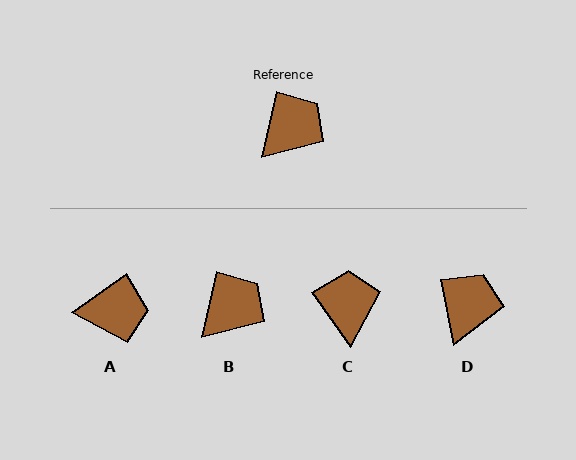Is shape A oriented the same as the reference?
No, it is off by about 42 degrees.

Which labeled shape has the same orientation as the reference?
B.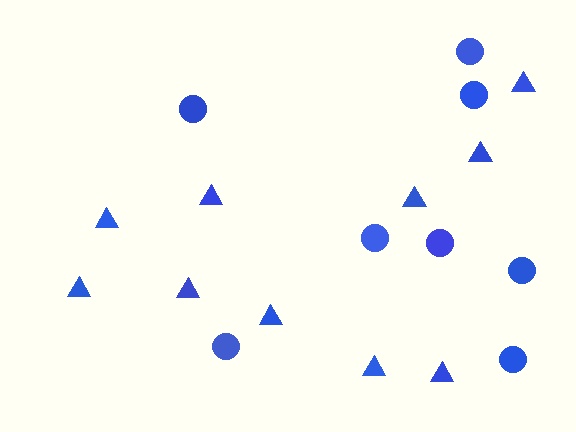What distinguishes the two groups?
There are 2 groups: one group of triangles (10) and one group of circles (8).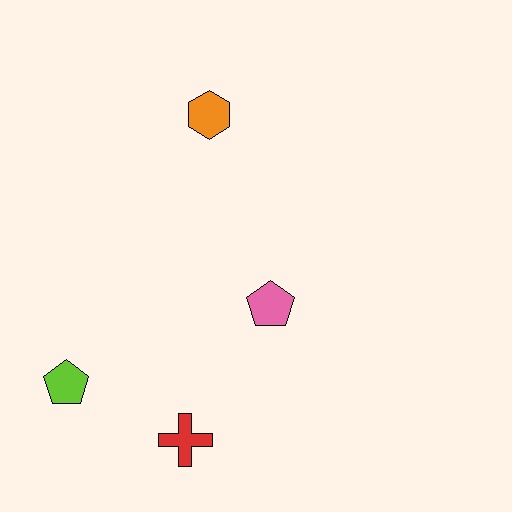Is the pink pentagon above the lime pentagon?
Yes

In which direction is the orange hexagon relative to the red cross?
The orange hexagon is above the red cross.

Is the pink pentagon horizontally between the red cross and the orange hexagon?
No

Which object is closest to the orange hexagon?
The pink pentagon is closest to the orange hexagon.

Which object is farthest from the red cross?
The orange hexagon is farthest from the red cross.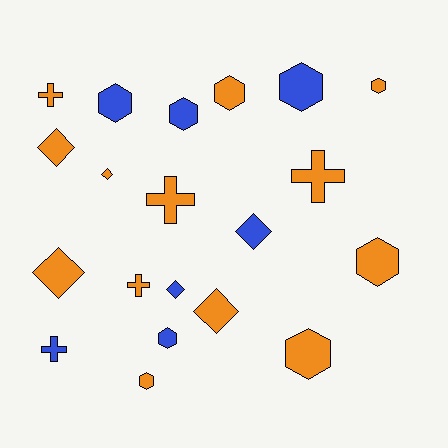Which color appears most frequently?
Orange, with 13 objects.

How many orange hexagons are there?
There are 5 orange hexagons.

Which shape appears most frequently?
Hexagon, with 9 objects.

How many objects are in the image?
There are 20 objects.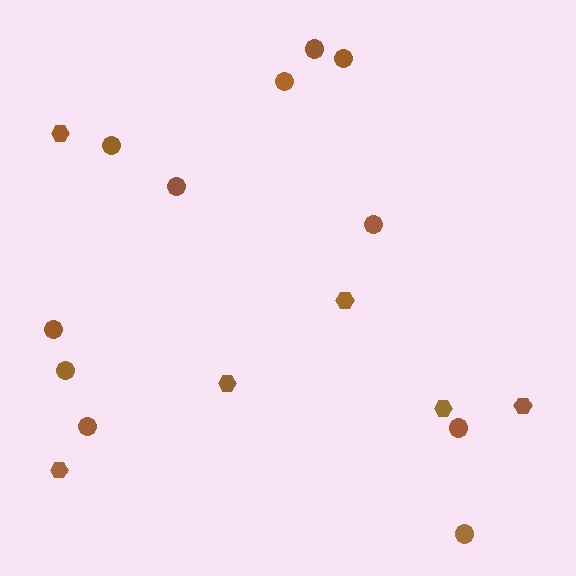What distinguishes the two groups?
There are 2 groups: one group of circles (11) and one group of hexagons (6).